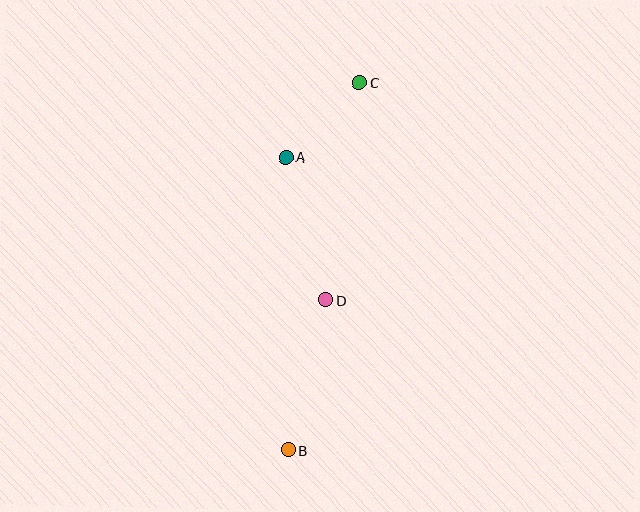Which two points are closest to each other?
Points A and C are closest to each other.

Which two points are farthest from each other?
Points B and C are farthest from each other.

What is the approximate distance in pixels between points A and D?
The distance between A and D is approximately 148 pixels.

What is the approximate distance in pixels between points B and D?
The distance between B and D is approximately 155 pixels.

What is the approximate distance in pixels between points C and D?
The distance between C and D is approximately 220 pixels.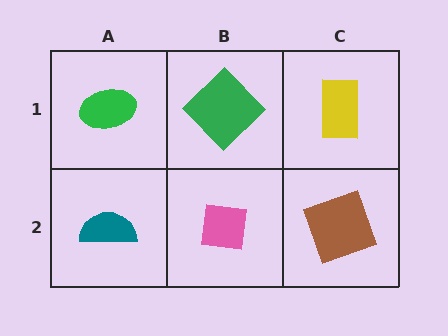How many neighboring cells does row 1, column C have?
2.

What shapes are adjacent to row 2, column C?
A yellow rectangle (row 1, column C), a pink square (row 2, column B).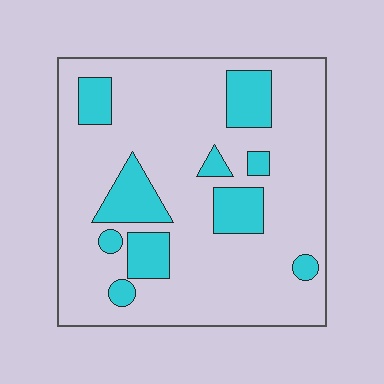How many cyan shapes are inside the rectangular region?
10.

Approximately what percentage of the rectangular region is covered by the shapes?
Approximately 20%.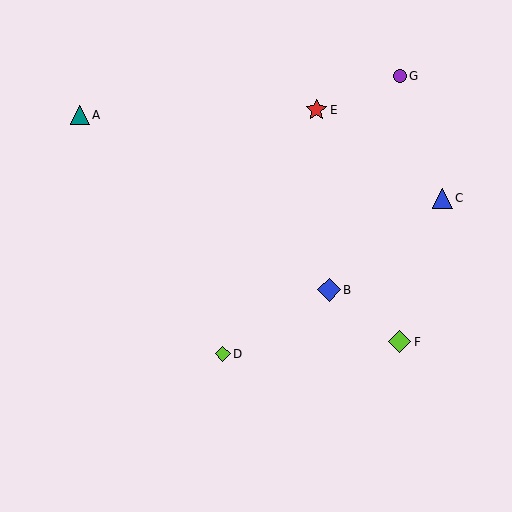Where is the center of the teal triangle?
The center of the teal triangle is at (80, 115).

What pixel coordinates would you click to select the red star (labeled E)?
Click at (316, 110) to select the red star E.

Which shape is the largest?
The blue diamond (labeled B) is the largest.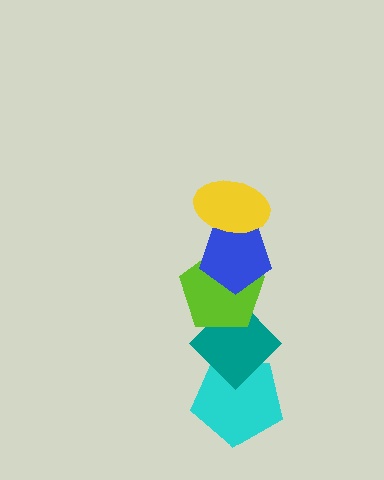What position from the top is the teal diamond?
The teal diamond is 4th from the top.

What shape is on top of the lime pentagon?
The blue pentagon is on top of the lime pentagon.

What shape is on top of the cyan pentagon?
The teal diamond is on top of the cyan pentagon.